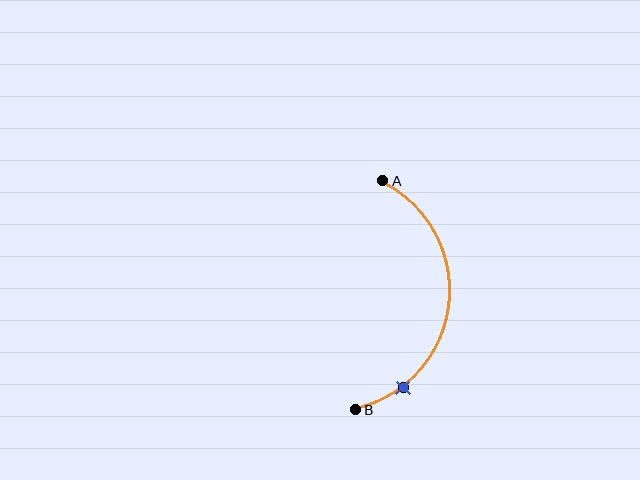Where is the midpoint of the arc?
The arc midpoint is the point on the curve farthest from the straight line joining A and B. It sits to the right of that line.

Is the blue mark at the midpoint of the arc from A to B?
No. The blue mark lies on the arc but is closer to endpoint B. The arc midpoint would be at the point on the curve equidistant along the arc from both A and B.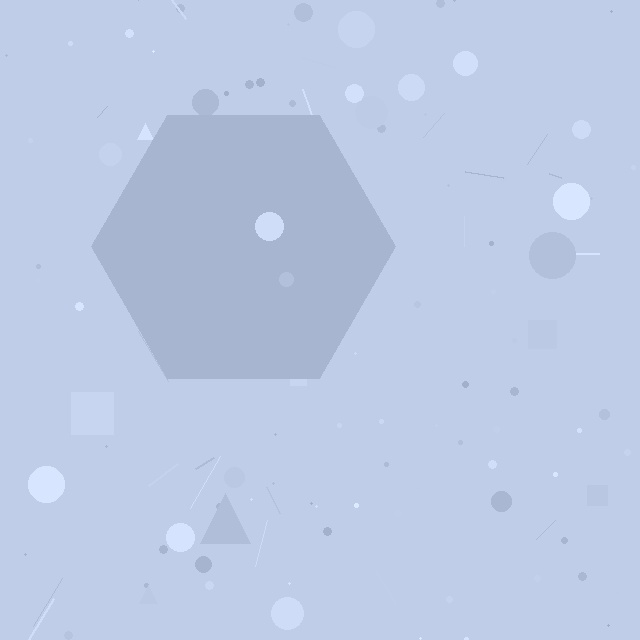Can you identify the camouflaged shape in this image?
The camouflaged shape is a hexagon.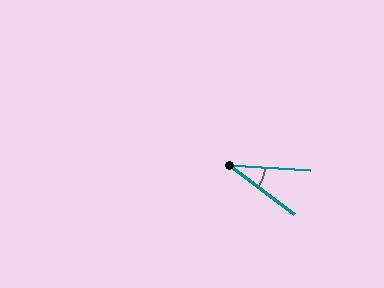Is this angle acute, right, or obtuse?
It is acute.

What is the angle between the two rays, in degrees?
Approximately 33 degrees.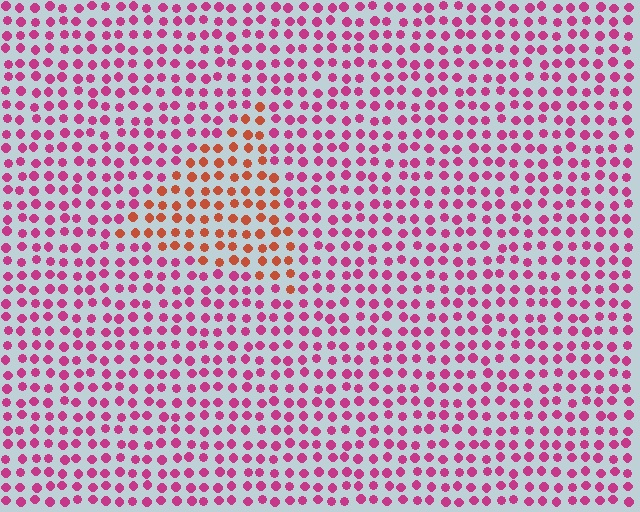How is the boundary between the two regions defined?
The boundary is defined purely by a slight shift in hue (about 45 degrees). Spacing, size, and orientation are identical on both sides.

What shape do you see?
I see a triangle.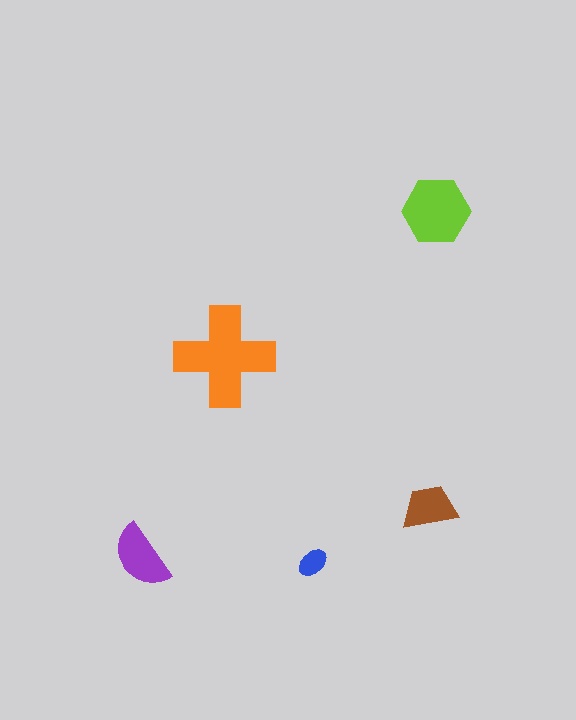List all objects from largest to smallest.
The orange cross, the lime hexagon, the purple semicircle, the brown trapezoid, the blue ellipse.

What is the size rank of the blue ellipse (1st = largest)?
5th.